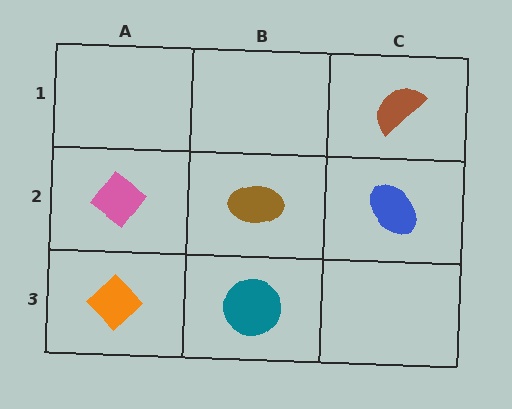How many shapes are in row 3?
2 shapes.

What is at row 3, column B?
A teal circle.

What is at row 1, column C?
A brown semicircle.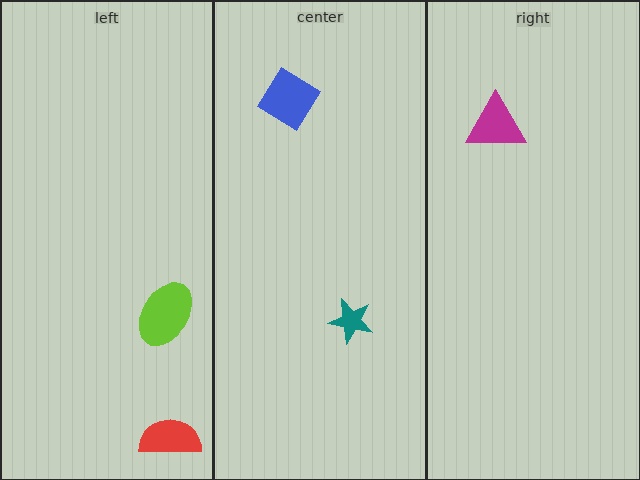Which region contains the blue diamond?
The center region.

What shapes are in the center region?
The blue diamond, the teal star.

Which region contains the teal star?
The center region.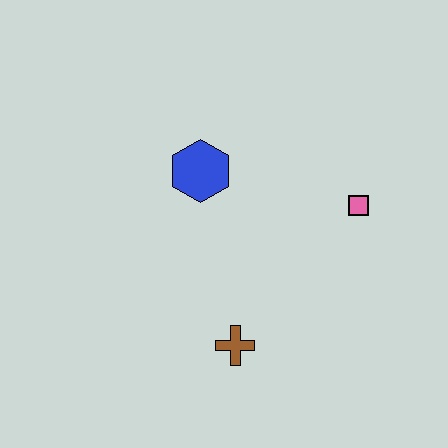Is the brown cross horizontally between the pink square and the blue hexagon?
Yes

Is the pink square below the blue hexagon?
Yes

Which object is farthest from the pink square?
The brown cross is farthest from the pink square.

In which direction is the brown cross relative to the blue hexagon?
The brown cross is below the blue hexagon.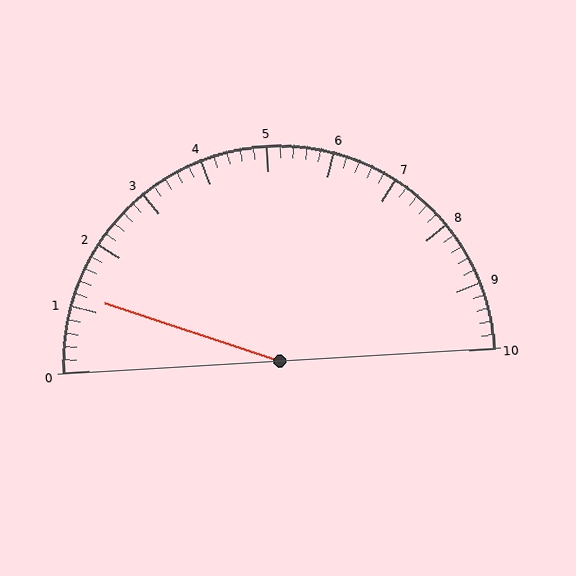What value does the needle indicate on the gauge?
The needle indicates approximately 1.2.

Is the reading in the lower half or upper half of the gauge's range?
The reading is in the lower half of the range (0 to 10).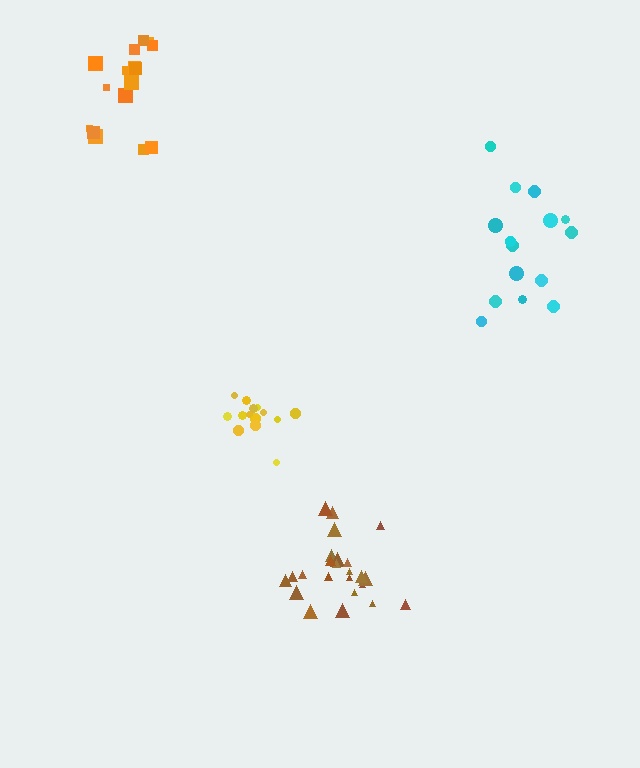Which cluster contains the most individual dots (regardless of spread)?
Brown (24).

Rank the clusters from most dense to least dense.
brown, yellow, orange, cyan.